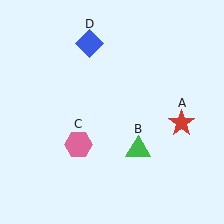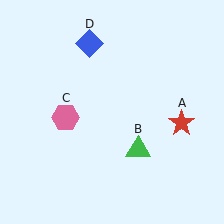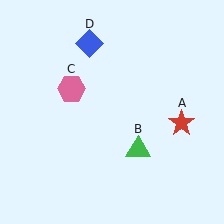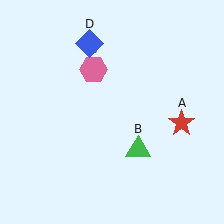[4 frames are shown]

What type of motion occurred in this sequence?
The pink hexagon (object C) rotated clockwise around the center of the scene.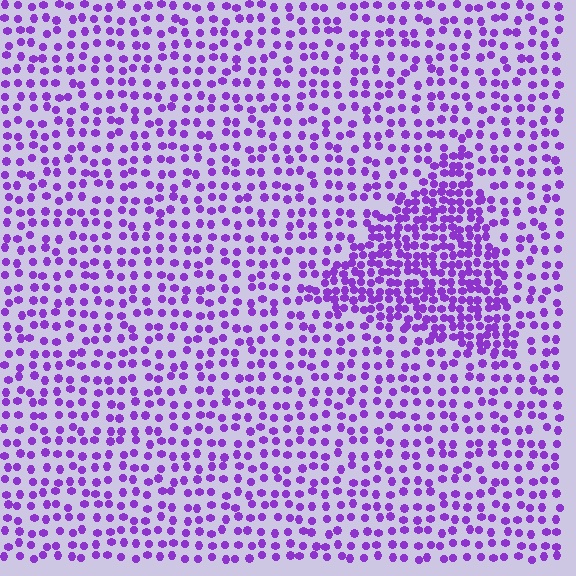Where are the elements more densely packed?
The elements are more densely packed inside the triangle boundary.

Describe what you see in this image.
The image contains small purple elements arranged at two different densities. A triangle-shaped region is visible where the elements are more densely packed than the surrounding area.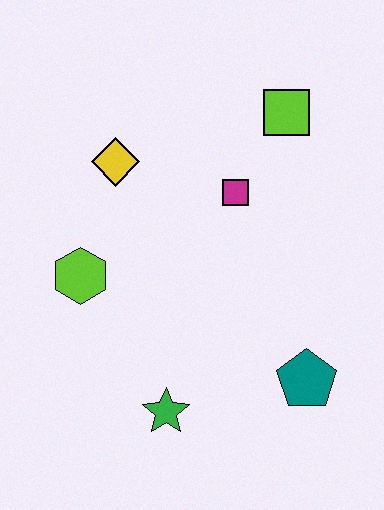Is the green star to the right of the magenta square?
No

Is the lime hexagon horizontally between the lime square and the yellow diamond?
No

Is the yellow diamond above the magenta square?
Yes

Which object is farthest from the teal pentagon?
The yellow diamond is farthest from the teal pentagon.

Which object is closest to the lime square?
The magenta square is closest to the lime square.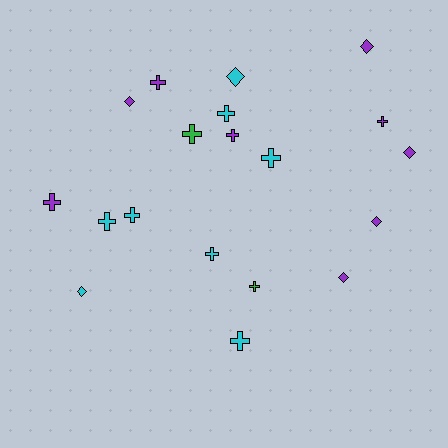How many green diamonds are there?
There are no green diamonds.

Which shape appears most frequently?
Cross, with 12 objects.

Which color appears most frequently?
Purple, with 9 objects.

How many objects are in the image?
There are 19 objects.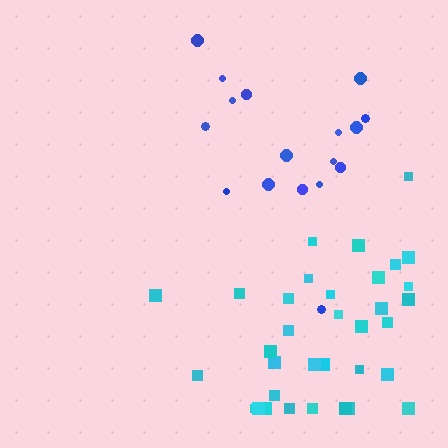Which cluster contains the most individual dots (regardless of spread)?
Cyan (35).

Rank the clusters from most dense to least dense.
cyan, blue.